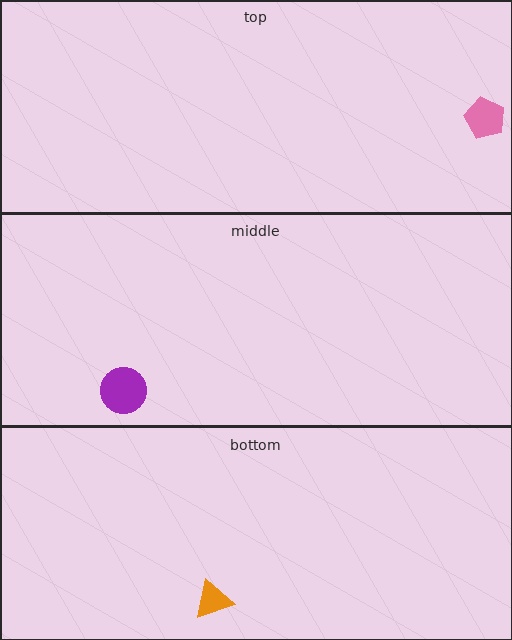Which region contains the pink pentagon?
The top region.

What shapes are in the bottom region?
The orange triangle.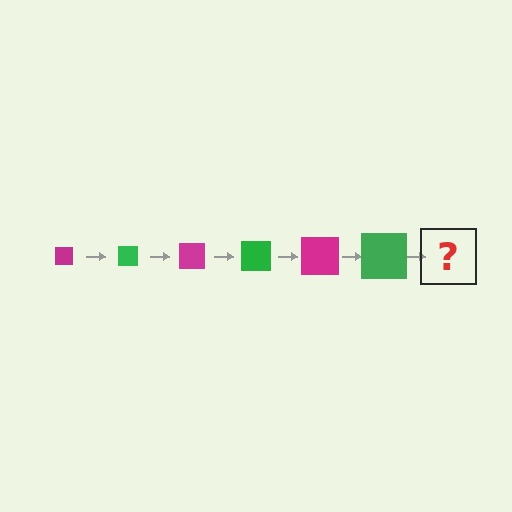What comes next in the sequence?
The next element should be a magenta square, larger than the previous one.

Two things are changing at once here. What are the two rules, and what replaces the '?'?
The two rules are that the square grows larger each step and the color cycles through magenta and green. The '?' should be a magenta square, larger than the previous one.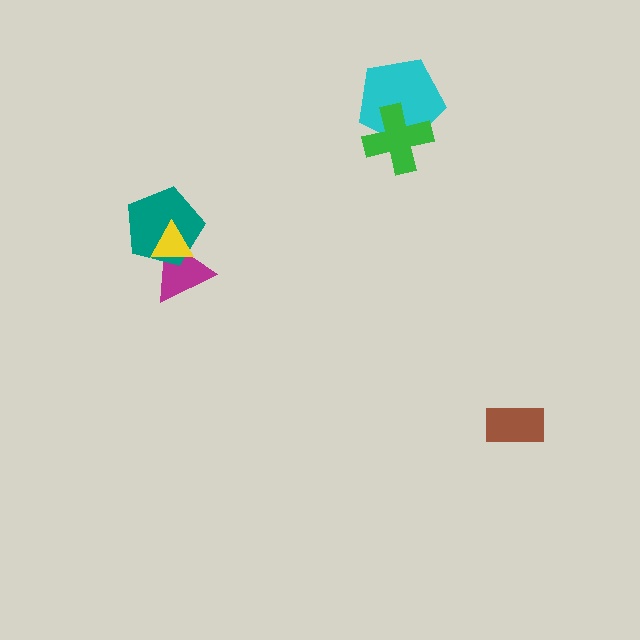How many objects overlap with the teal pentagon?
2 objects overlap with the teal pentagon.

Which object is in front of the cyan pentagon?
The green cross is in front of the cyan pentagon.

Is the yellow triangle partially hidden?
No, no other shape covers it.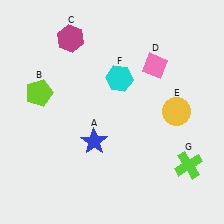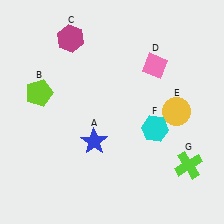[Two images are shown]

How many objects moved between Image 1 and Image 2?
1 object moved between the two images.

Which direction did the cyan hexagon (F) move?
The cyan hexagon (F) moved down.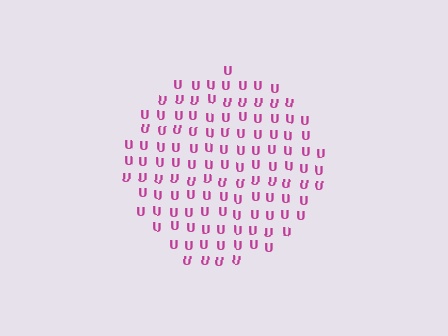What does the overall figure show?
The overall figure shows a circle.